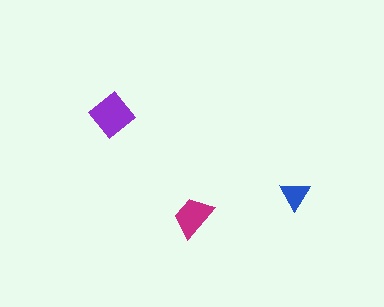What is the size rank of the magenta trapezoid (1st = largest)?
2nd.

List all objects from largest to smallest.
The purple diamond, the magenta trapezoid, the blue triangle.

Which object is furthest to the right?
The blue triangle is rightmost.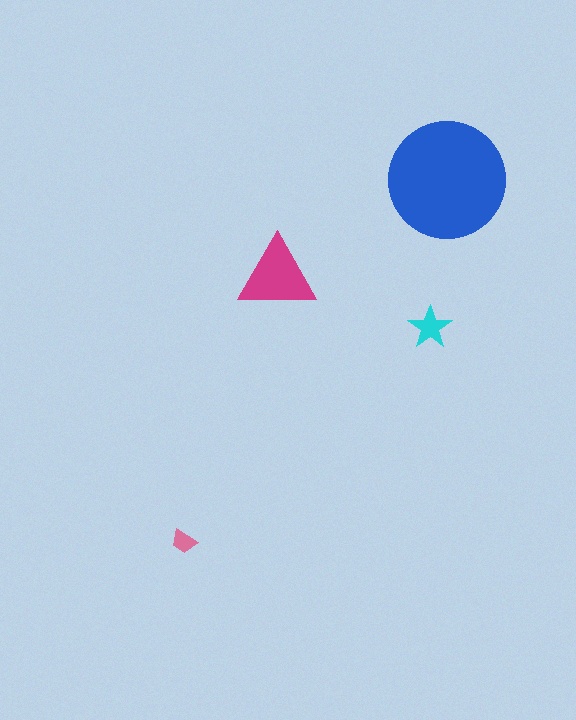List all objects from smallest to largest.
The pink trapezoid, the cyan star, the magenta triangle, the blue circle.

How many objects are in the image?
There are 4 objects in the image.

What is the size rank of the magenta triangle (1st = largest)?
2nd.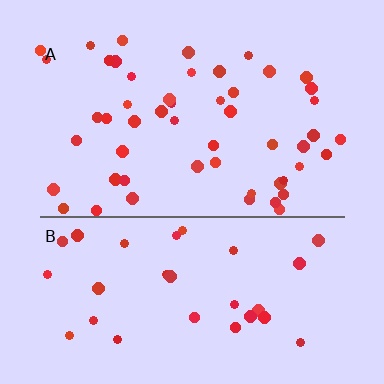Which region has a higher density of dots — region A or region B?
A (the top).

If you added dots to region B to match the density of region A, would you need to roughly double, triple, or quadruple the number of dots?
Approximately double.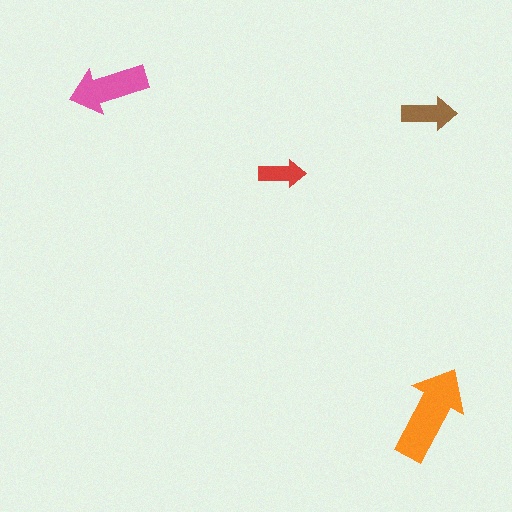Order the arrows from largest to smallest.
the orange one, the pink one, the brown one, the red one.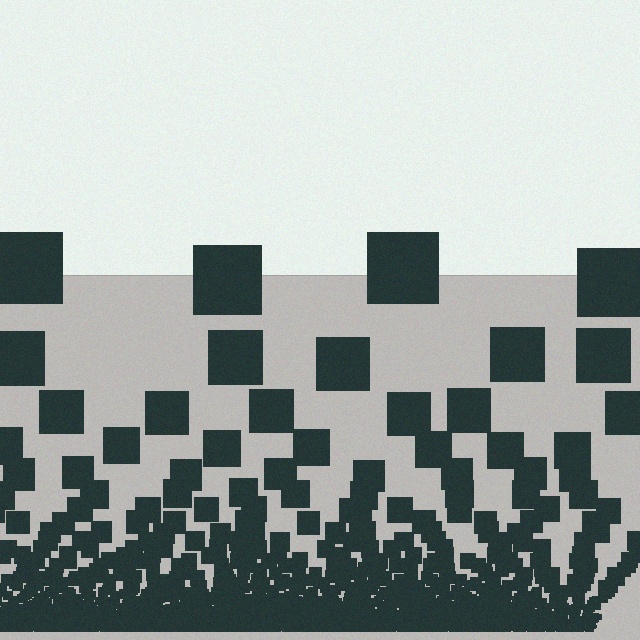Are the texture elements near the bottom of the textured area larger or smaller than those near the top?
Smaller. The gradient is inverted — elements near the bottom are smaller and denser.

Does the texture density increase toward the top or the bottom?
Density increases toward the bottom.